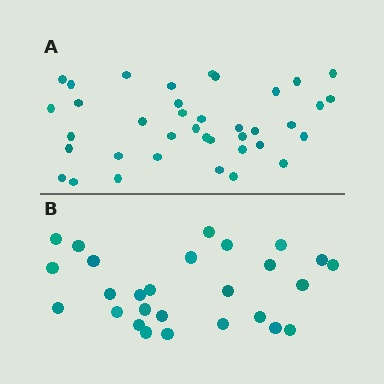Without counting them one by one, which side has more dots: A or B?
Region A (the top region) has more dots.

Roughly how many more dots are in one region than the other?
Region A has roughly 12 or so more dots than region B.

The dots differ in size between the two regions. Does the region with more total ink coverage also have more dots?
No. Region B has more total ink coverage because its dots are larger, but region A actually contains more individual dots. Total area can be misleading — the number of items is what matters here.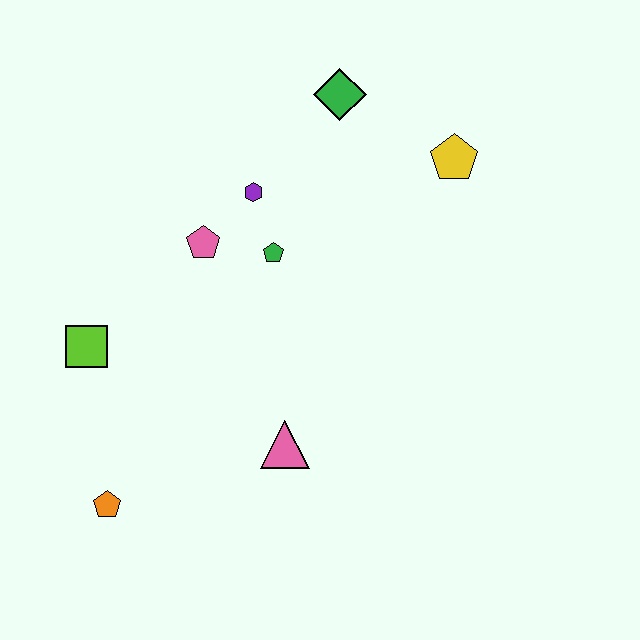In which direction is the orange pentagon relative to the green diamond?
The orange pentagon is below the green diamond.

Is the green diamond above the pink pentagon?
Yes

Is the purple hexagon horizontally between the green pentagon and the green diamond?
No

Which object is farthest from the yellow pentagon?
The orange pentagon is farthest from the yellow pentagon.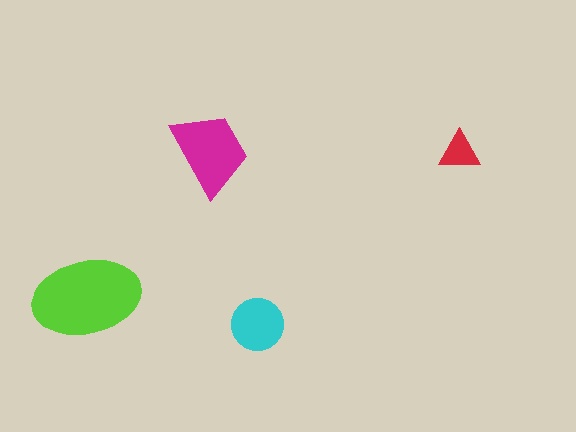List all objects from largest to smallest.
The lime ellipse, the magenta trapezoid, the cyan circle, the red triangle.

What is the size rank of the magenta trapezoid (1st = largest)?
2nd.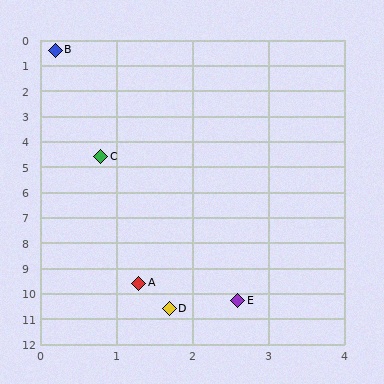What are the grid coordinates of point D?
Point D is at approximately (1.7, 10.6).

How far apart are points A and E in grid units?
Points A and E are about 1.5 grid units apart.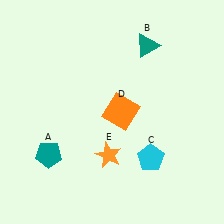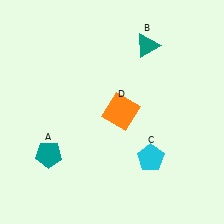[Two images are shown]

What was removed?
The orange star (E) was removed in Image 2.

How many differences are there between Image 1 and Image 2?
There is 1 difference between the two images.